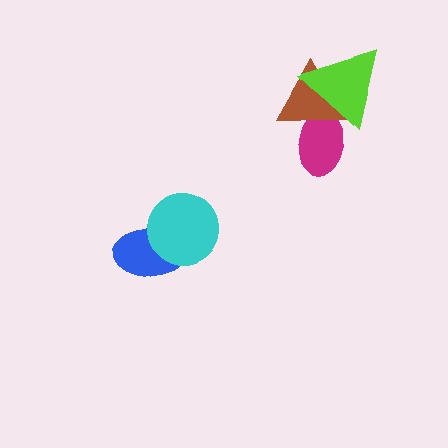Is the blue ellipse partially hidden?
Yes, it is partially covered by another shape.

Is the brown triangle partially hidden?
Yes, it is partially covered by another shape.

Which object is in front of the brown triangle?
The lime triangle is in front of the brown triangle.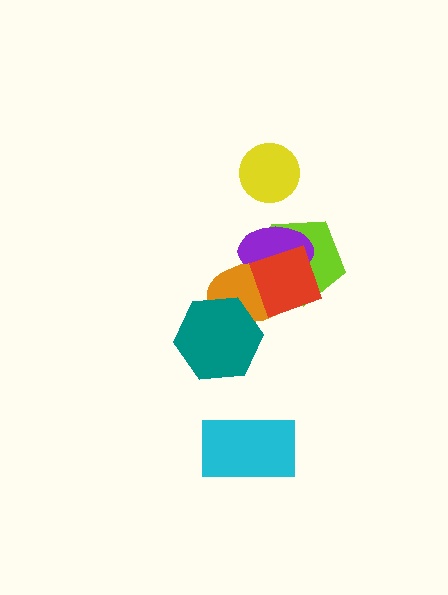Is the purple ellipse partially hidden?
Yes, it is partially covered by another shape.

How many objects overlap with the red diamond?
3 objects overlap with the red diamond.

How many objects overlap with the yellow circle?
0 objects overlap with the yellow circle.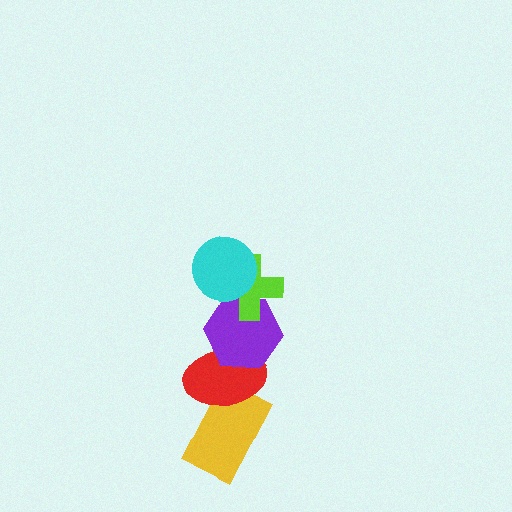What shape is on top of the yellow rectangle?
The red ellipse is on top of the yellow rectangle.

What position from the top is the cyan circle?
The cyan circle is 1st from the top.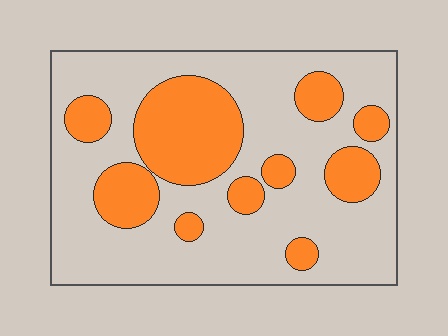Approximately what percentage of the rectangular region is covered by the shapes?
Approximately 30%.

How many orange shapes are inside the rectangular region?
10.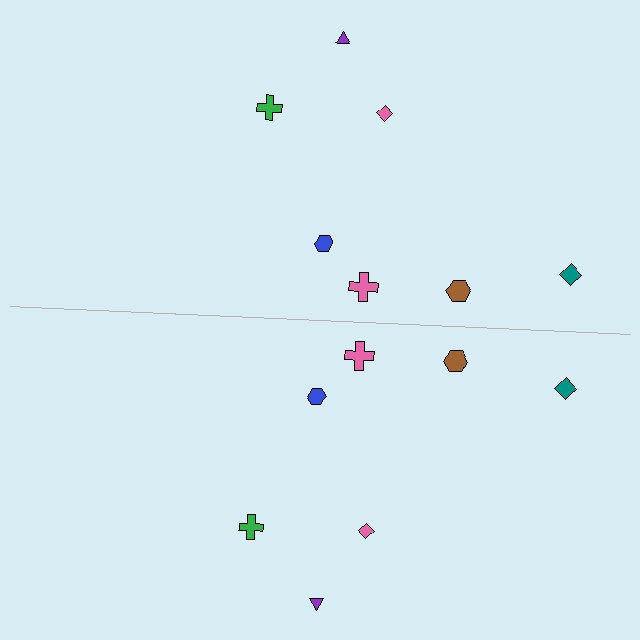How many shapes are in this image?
There are 14 shapes in this image.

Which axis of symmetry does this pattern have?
The pattern has a horizontal axis of symmetry running through the center of the image.